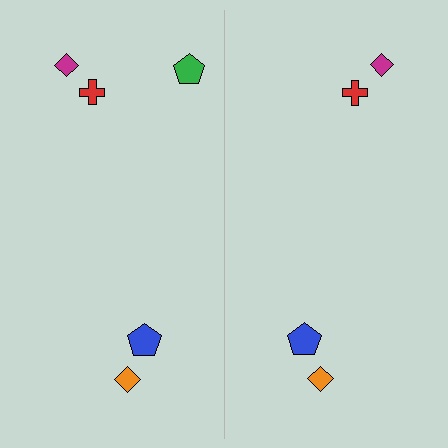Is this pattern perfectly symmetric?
No, the pattern is not perfectly symmetric. A green pentagon is missing from the right side.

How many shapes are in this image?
There are 9 shapes in this image.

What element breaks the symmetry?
A green pentagon is missing from the right side.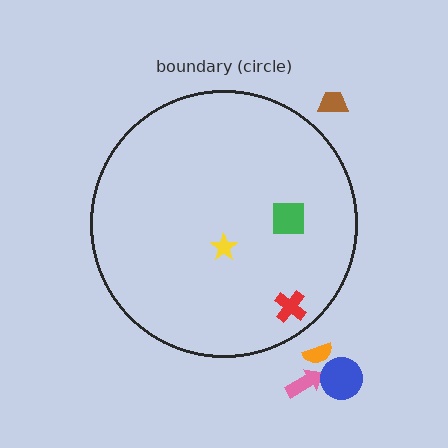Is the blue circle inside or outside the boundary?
Outside.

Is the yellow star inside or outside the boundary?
Inside.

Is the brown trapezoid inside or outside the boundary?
Outside.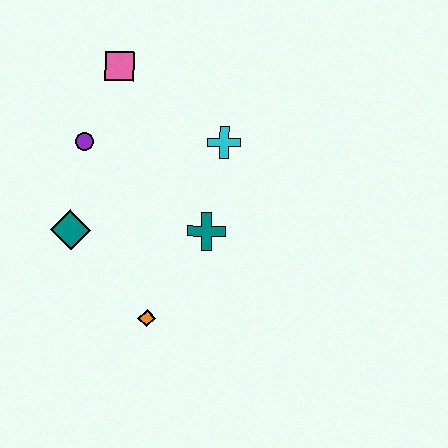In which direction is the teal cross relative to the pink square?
The teal cross is below the pink square.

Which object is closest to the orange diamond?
The teal cross is closest to the orange diamond.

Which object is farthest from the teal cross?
The pink square is farthest from the teal cross.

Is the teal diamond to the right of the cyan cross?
No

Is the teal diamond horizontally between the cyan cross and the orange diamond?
No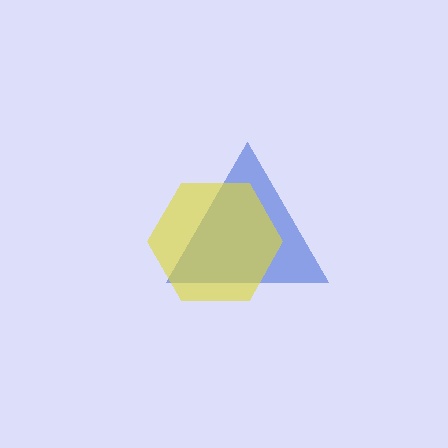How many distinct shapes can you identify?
There are 2 distinct shapes: a blue triangle, a yellow hexagon.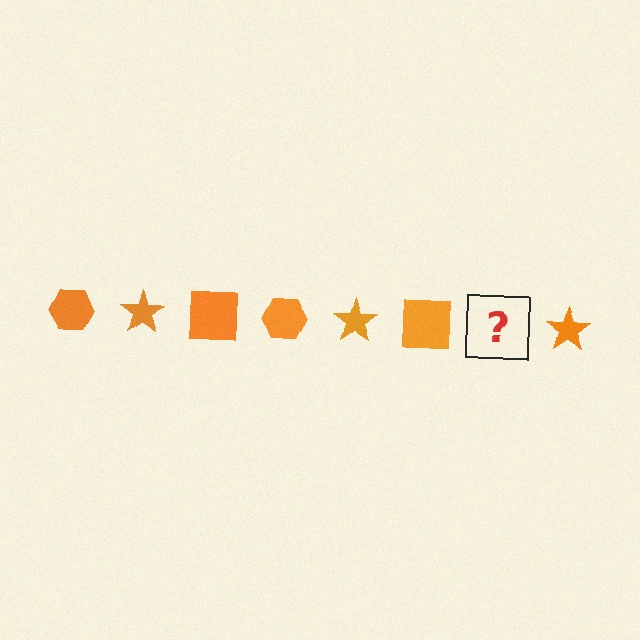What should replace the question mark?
The question mark should be replaced with an orange hexagon.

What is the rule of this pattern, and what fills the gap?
The rule is that the pattern cycles through hexagon, star, square shapes in orange. The gap should be filled with an orange hexagon.